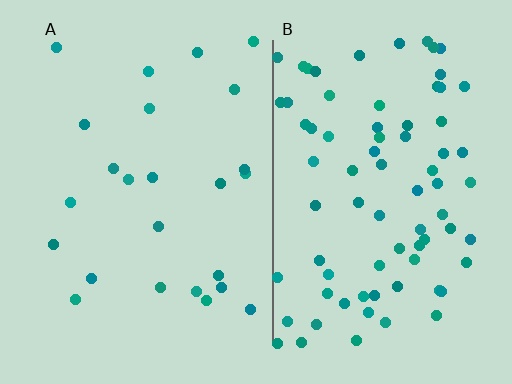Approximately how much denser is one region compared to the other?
Approximately 3.2× — region B over region A.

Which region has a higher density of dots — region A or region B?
B (the right).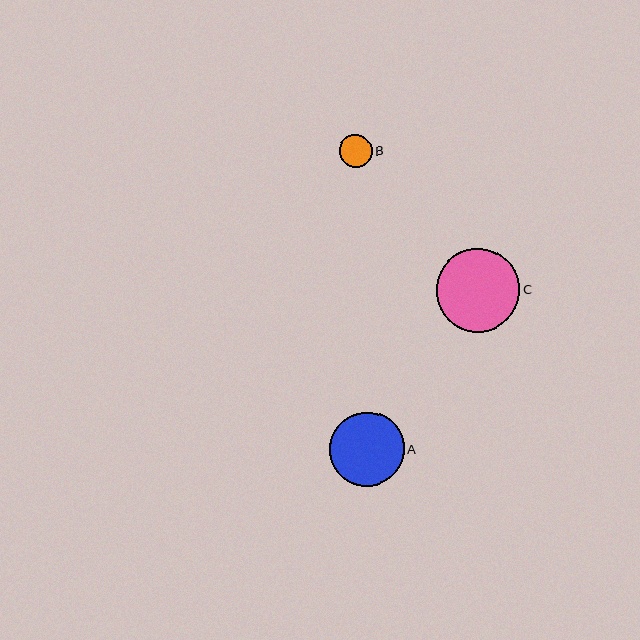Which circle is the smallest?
Circle B is the smallest with a size of approximately 33 pixels.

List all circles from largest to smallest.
From largest to smallest: C, A, B.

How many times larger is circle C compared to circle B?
Circle C is approximately 2.6 times the size of circle B.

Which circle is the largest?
Circle C is the largest with a size of approximately 84 pixels.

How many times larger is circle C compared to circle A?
Circle C is approximately 1.1 times the size of circle A.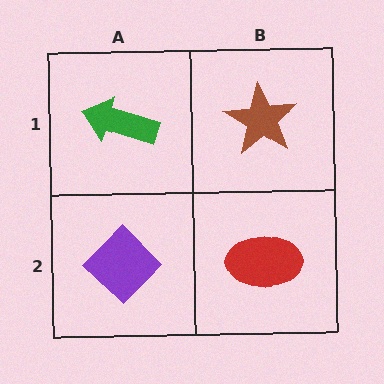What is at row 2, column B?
A red ellipse.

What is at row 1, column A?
A green arrow.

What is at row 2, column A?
A purple diamond.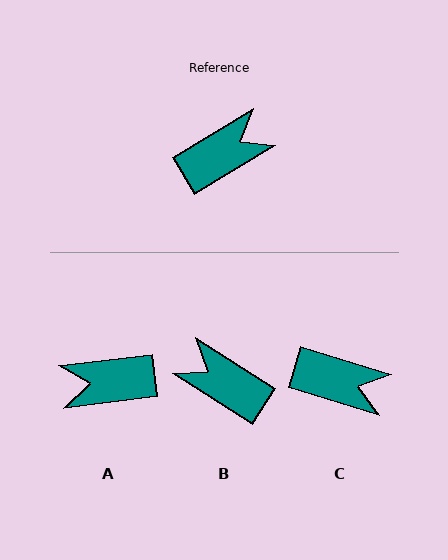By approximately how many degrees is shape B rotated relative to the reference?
Approximately 117 degrees counter-clockwise.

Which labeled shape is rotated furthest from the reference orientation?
A, about 156 degrees away.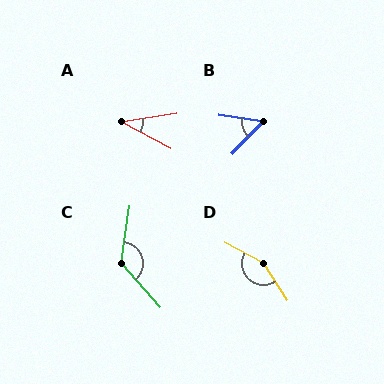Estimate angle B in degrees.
Approximately 55 degrees.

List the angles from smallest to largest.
A (37°), B (55°), C (130°), D (151°).